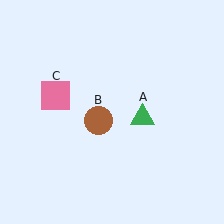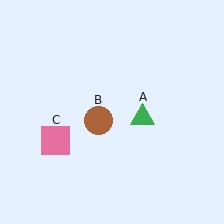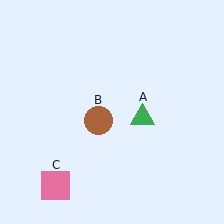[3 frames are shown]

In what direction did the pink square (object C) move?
The pink square (object C) moved down.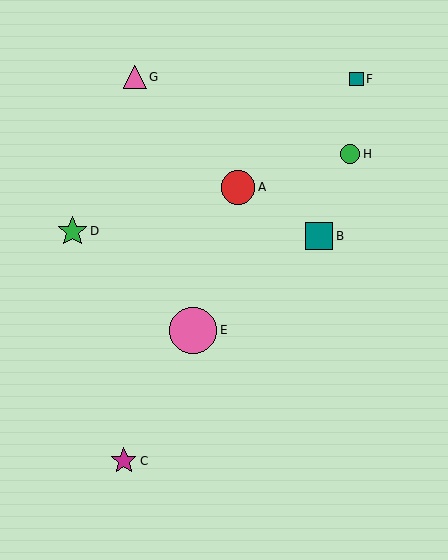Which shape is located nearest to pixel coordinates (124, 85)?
The pink triangle (labeled G) at (135, 77) is nearest to that location.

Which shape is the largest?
The pink circle (labeled E) is the largest.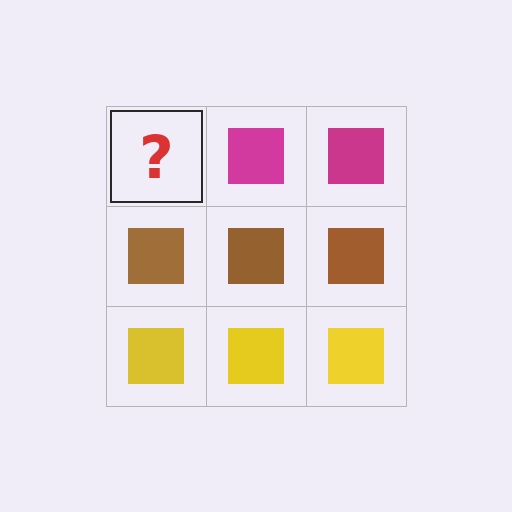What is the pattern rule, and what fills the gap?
The rule is that each row has a consistent color. The gap should be filled with a magenta square.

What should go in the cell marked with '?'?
The missing cell should contain a magenta square.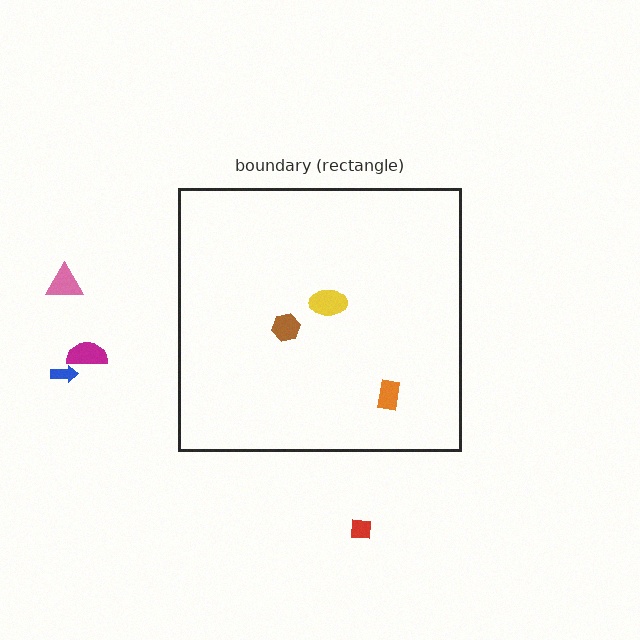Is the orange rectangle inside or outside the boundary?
Inside.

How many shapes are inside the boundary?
3 inside, 4 outside.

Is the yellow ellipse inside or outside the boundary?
Inside.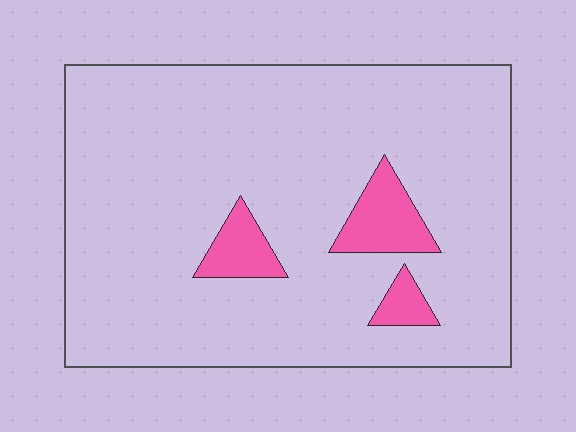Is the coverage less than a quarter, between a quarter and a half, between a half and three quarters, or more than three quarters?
Less than a quarter.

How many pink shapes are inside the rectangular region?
3.